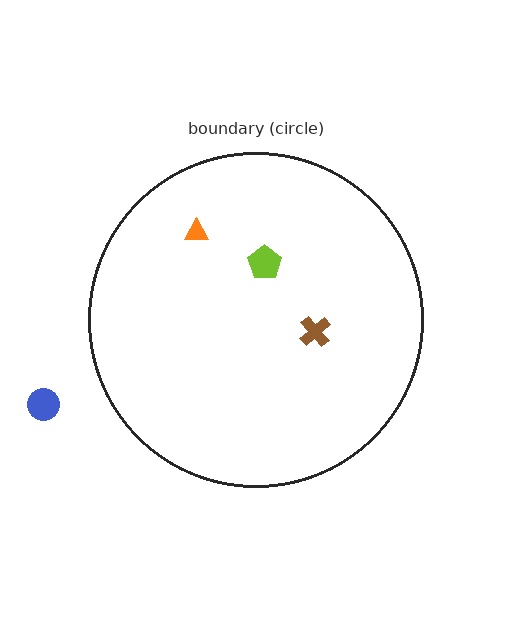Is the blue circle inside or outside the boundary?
Outside.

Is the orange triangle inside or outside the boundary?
Inside.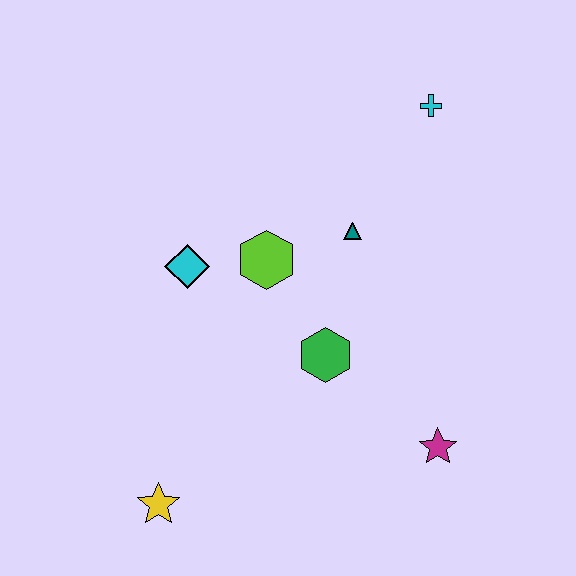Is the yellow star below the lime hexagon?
Yes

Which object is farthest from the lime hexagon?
The yellow star is farthest from the lime hexagon.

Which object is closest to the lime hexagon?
The cyan diamond is closest to the lime hexagon.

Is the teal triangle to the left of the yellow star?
No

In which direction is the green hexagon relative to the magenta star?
The green hexagon is to the left of the magenta star.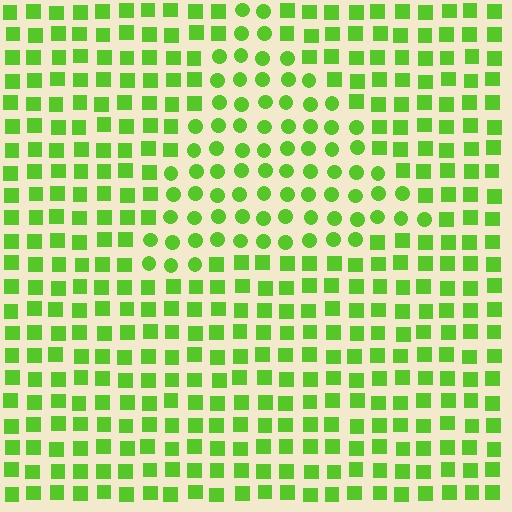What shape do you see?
I see a triangle.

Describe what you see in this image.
The image is filled with small lime elements arranged in a uniform grid. A triangle-shaped region contains circles, while the surrounding area contains squares. The boundary is defined purely by the change in element shape.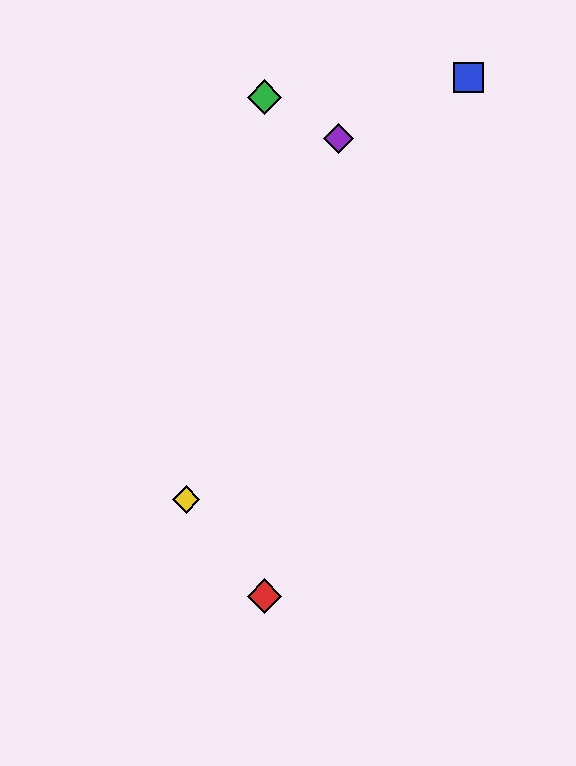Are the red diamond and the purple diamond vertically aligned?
No, the red diamond is at x≈265 and the purple diamond is at x≈339.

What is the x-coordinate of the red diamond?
The red diamond is at x≈265.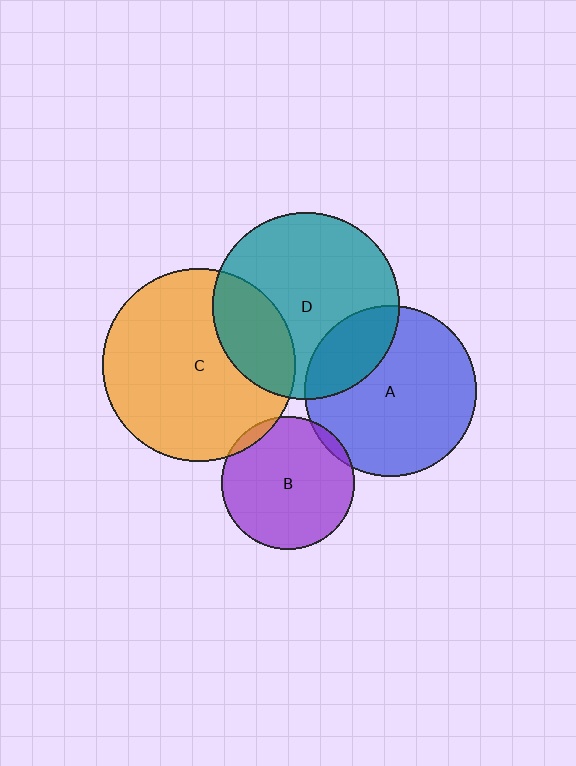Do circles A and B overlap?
Yes.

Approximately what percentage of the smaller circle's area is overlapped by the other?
Approximately 5%.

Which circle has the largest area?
Circle C (orange).